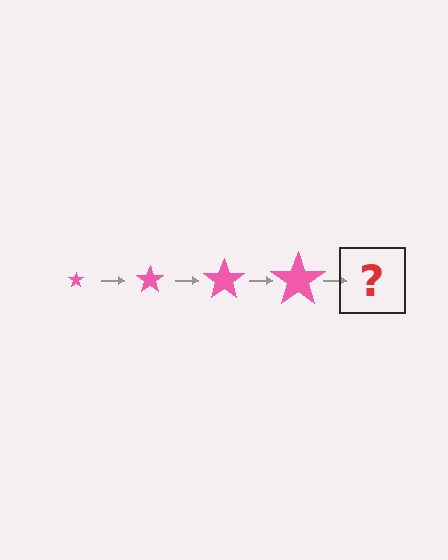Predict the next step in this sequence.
The next step is a pink star, larger than the previous one.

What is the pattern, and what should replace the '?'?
The pattern is that the star gets progressively larger each step. The '?' should be a pink star, larger than the previous one.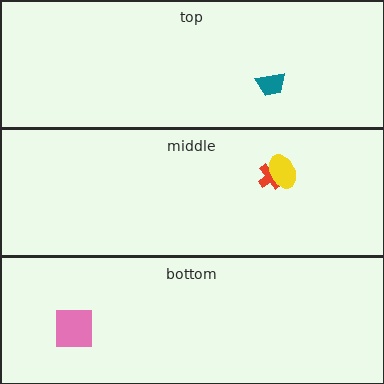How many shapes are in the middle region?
2.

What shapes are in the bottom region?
The pink square.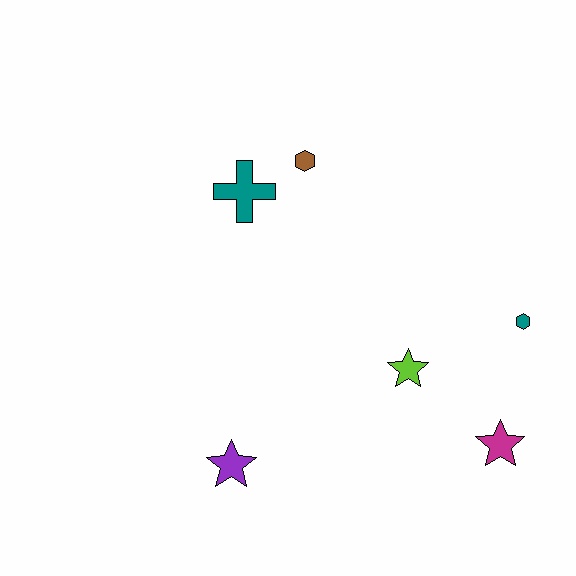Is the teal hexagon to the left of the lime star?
No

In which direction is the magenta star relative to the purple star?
The magenta star is to the right of the purple star.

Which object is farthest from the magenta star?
The teal cross is farthest from the magenta star.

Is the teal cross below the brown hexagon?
Yes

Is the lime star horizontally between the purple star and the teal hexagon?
Yes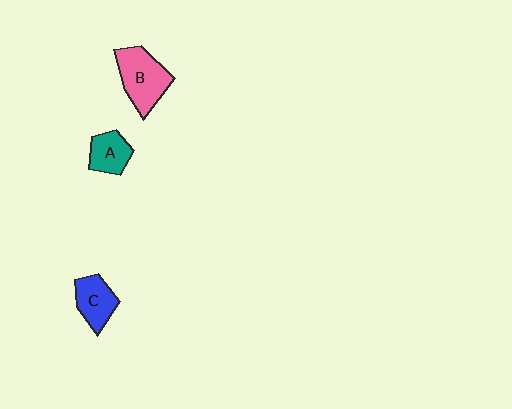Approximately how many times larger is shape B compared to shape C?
Approximately 1.5 times.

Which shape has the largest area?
Shape B (pink).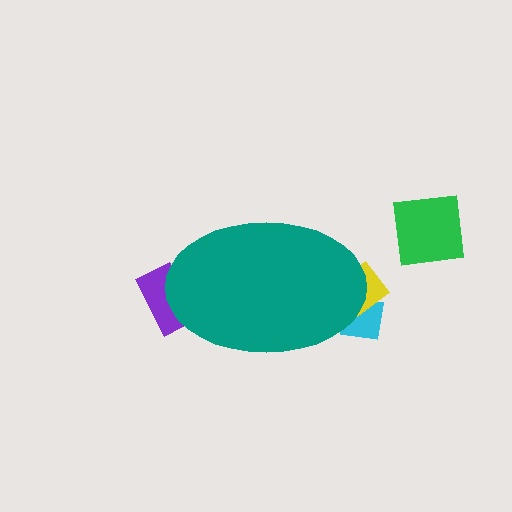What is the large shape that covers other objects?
A teal ellipse.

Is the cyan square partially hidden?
Yes, the cyan square is partially hidden behind the teal ellipse.